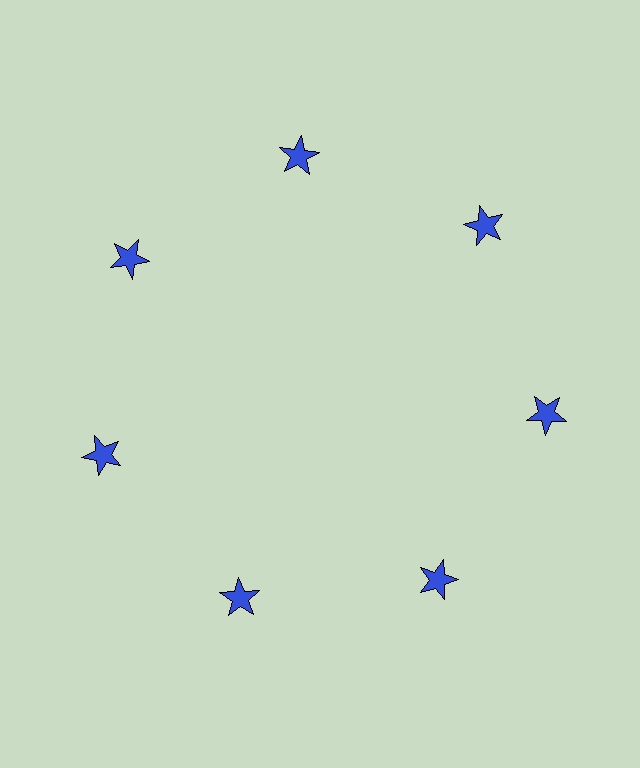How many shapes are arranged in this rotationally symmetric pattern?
There are 7 shapes, arranged in 7 groups of 1.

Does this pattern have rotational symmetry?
Yes, this pattern has 7-fold rotational symmetry. It looks the same after rotating 51 degrees around the center.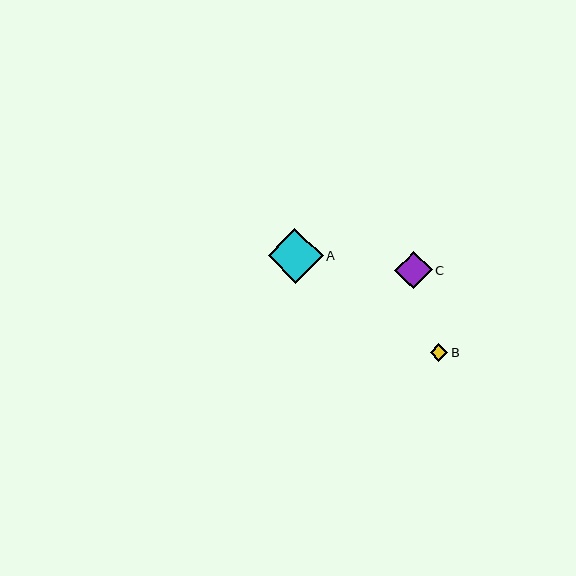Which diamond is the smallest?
Diamond B is the smallest with a size of approximately 18 pixels.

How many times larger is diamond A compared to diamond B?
Diamond A is approximately 3.1 times the size of diamond B.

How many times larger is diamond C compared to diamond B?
Diamond C is approximately 2.1 times the size of diamond B.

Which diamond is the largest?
Diamond A is the largest with a size of approximately 55 pixels.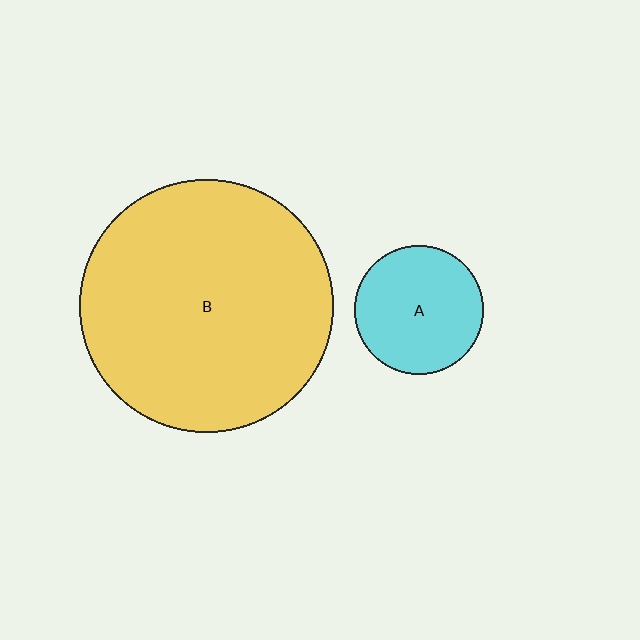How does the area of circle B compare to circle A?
Approximately 3.8 times.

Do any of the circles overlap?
No, none of the circles overlap.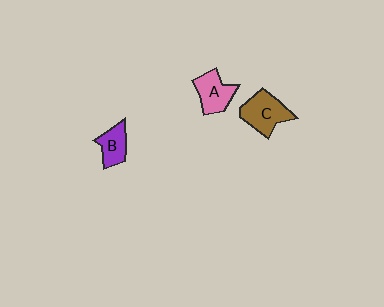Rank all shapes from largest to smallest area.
From largest to smallest: C (brown), A (pink), B (purple).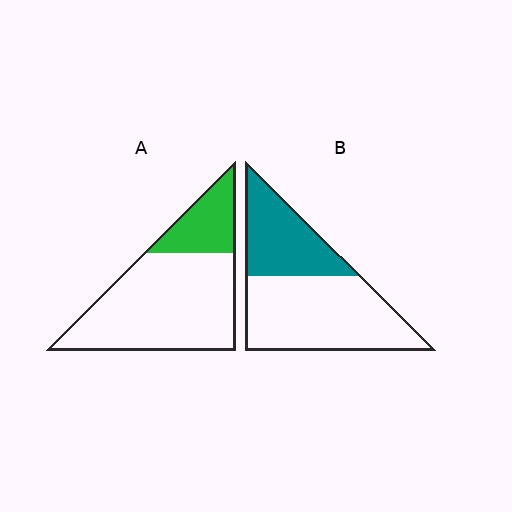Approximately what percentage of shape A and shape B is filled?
A is approximately 25% and B is approximately 35%.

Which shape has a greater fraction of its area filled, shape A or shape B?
Shape B.